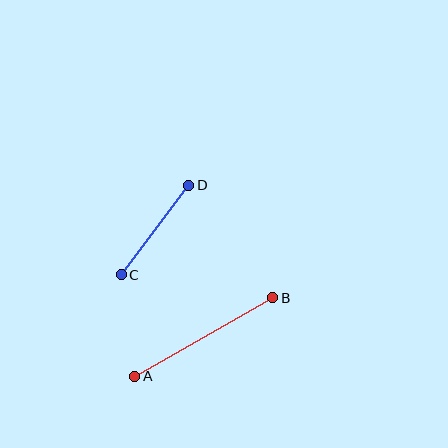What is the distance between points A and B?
The distance is approximately 159 pixels.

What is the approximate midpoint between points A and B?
The midpoint is at approximately (204, 337) pixels.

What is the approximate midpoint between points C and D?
The midpoint is at approximately (155, 230) pixels.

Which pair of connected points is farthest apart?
Points A and B are farthest apart.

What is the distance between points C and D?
The distance is approximately 113 pixels.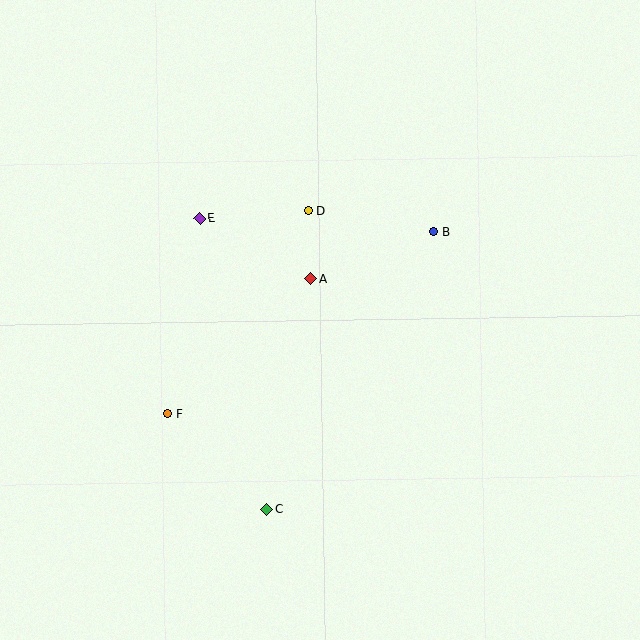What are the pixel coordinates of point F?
Point F is at (168, 414).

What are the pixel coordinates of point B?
Point B is at (433, 232).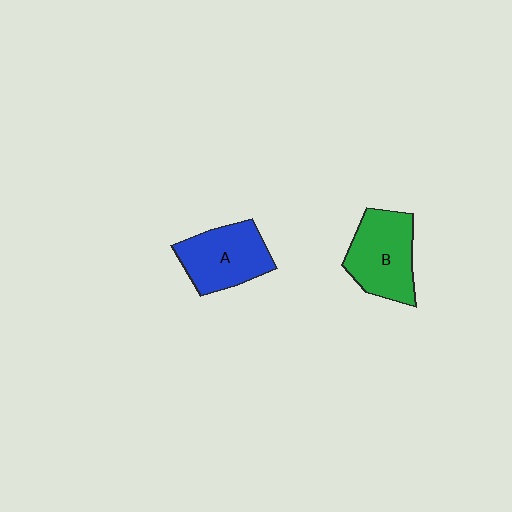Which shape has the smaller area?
Shape A (blue).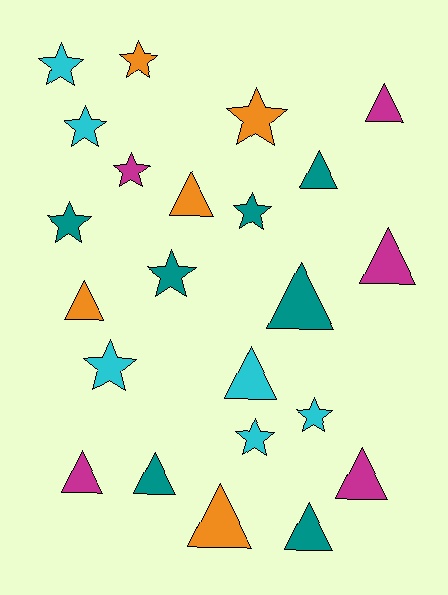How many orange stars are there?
There are 2 orange stars.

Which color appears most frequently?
Teal, with 7 objects.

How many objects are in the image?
There are 23 objects.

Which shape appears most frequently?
Triangle, with 12 objects.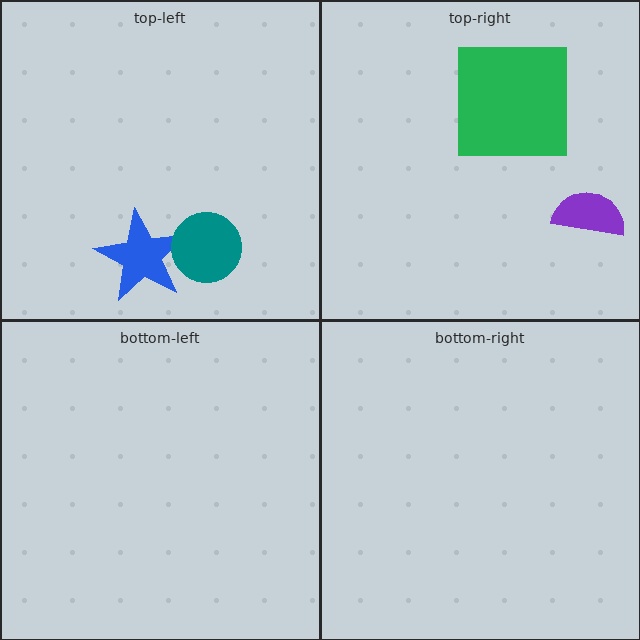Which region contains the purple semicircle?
The top-right region.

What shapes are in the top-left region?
The blue star, the teal circle.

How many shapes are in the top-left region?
2.